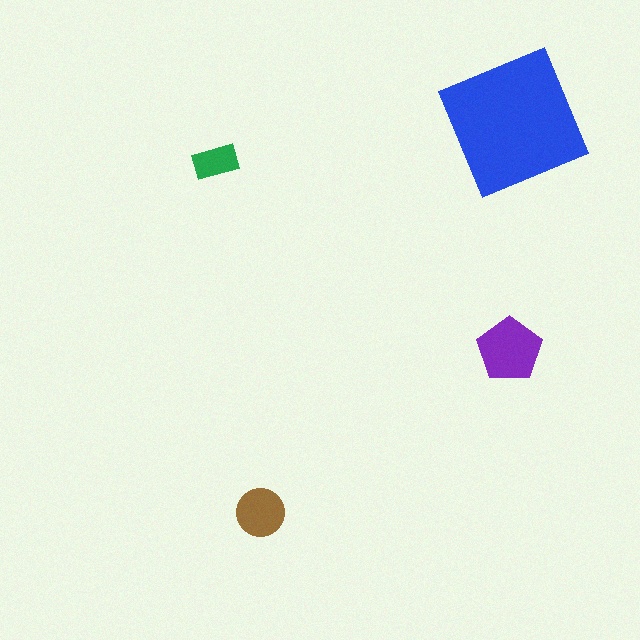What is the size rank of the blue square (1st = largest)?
1st.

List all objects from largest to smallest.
The blue square, the purple pentagon, the brown circle, the green rectangle.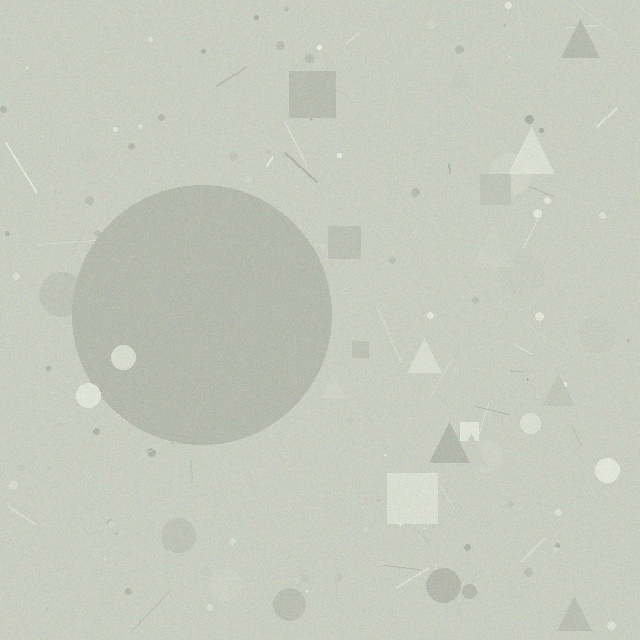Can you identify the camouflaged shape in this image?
The camouflaged shape is a circle.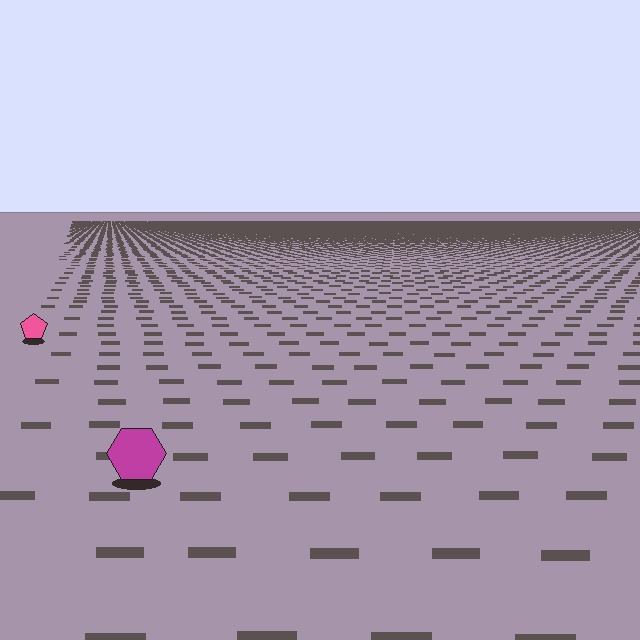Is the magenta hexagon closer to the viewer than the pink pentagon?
Yes. The magenta hexagon is closer — you can tell from the texture gradient: the ground texture is coarser near it.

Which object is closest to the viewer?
The magenta hexagon is closest. The texture marks near it are larger and more spread out.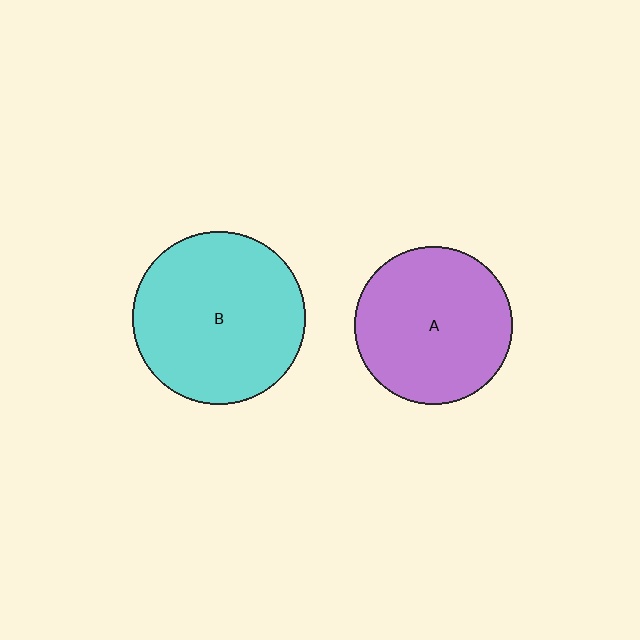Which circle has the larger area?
Circle B (cyan).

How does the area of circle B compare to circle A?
Approximately 1.2 times.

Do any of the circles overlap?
No, none of the circles overlap.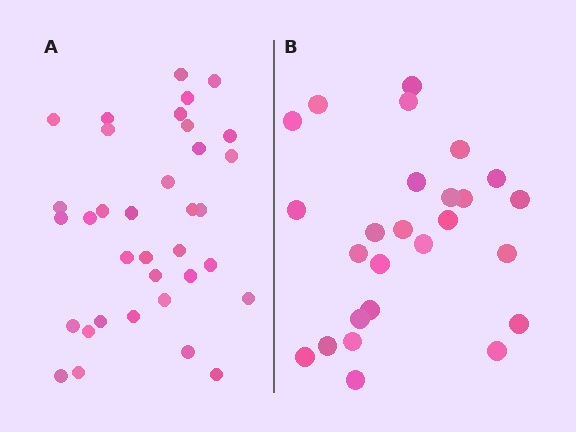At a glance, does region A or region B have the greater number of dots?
Region A (the left region) has more dots.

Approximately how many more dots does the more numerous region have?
Region A has roughly 8 or so more dots than region B.